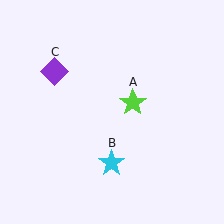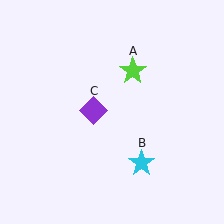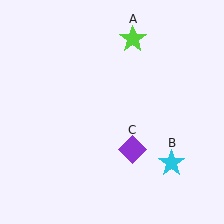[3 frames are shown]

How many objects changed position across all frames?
3 objects changed position: lime star (object A), cyan star (object B), purple diamond (object C).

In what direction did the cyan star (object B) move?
The cyan star (object B) moved right.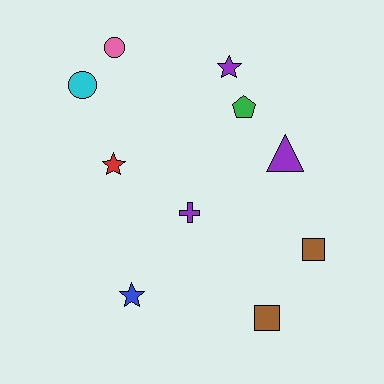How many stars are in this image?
There are 3 stars.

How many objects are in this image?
There are 10 objects.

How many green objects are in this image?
There is 1 green object.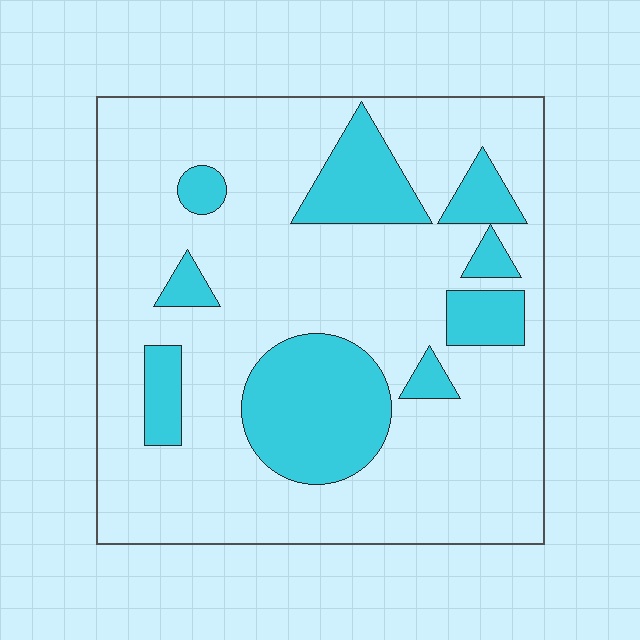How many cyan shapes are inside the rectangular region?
9.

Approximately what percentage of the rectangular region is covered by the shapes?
Approximately 25%.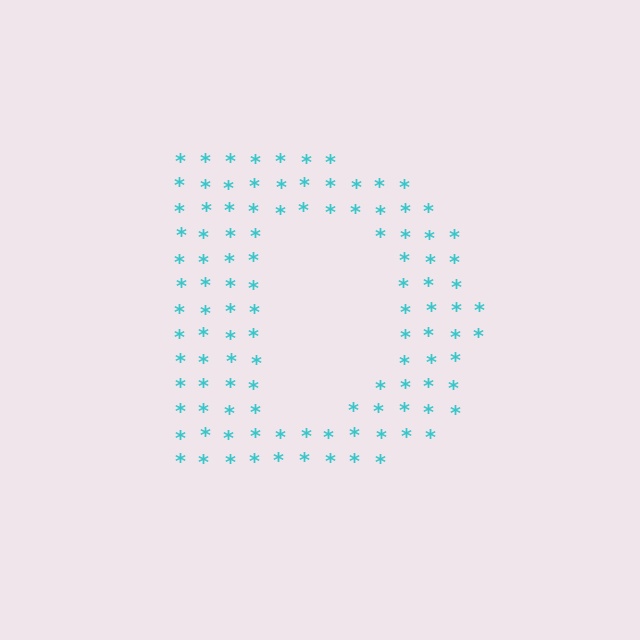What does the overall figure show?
The overall figure shows the letter D.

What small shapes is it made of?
It is made of small asterisks.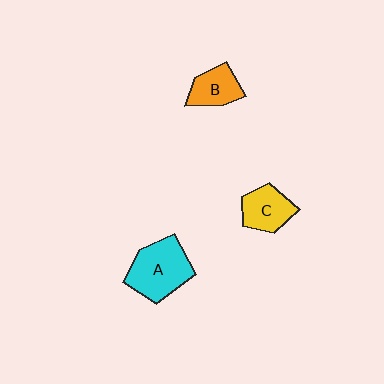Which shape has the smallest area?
Shape B (orange).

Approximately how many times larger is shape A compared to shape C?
Approximately 1.5 times.